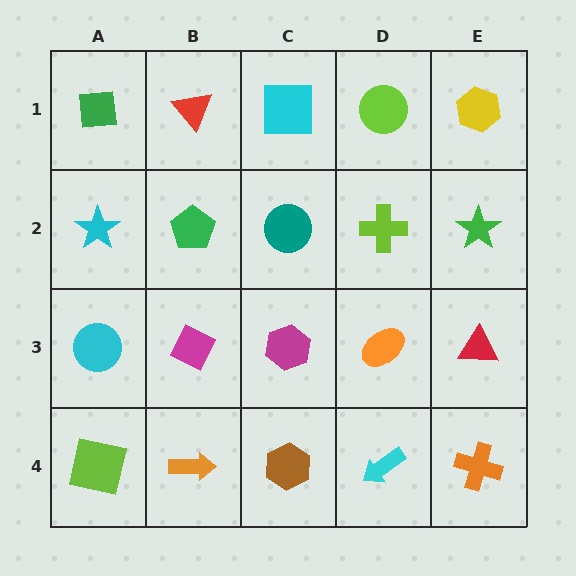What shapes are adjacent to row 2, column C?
A cyan square (row 1, column C), a magenta hexagon (row 3, column C), a green pentagon (row 2, column B), a lime cross (row 2, column D).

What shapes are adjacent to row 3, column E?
A green star (row 2, column E), an orange cross (row 4, column E), an orange ellipse (row 3, column D).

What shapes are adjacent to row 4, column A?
A cyan circle (row 3, column A), an orange arrow (row 4, column B).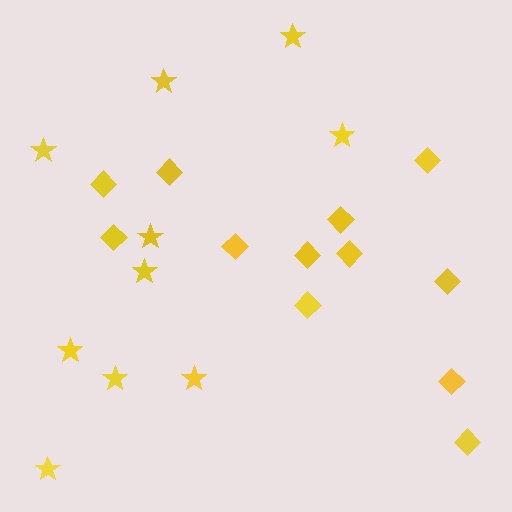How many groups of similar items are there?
There are 2 groups: one group of diamonds (12) and one group of stars (10).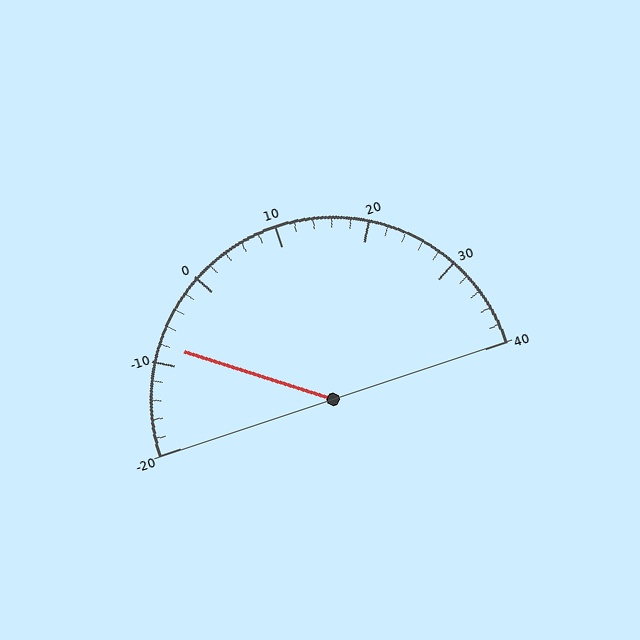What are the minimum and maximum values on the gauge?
The gauge ranges from -20 to 40.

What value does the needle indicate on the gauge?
The needle indicates approximately -8.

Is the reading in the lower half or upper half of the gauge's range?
The reading is in the lower half of the range (-20 to 40).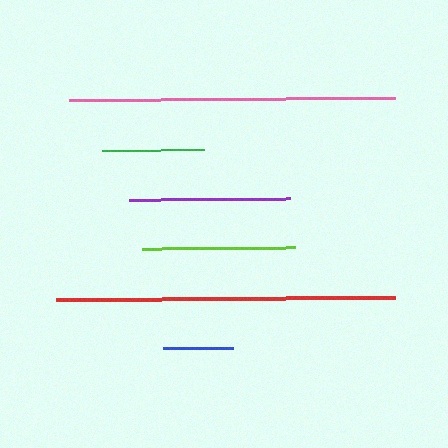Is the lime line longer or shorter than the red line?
The red line is longer than the lime line.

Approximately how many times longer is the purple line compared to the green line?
The purple line is approximately 1.6 times the length of the green line.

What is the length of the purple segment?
The purple segment is approximately 160 pixels long.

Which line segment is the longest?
The red line is the longest at approximately 339 pixels.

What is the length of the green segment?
The green segment is approximately 102 pixels long.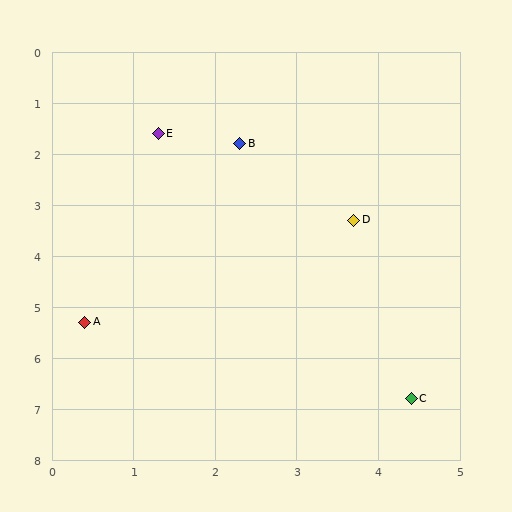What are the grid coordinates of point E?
Point E is at approximately (1.3, 1.6).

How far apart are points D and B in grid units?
Points D and B are about 2.1 grid units apart.